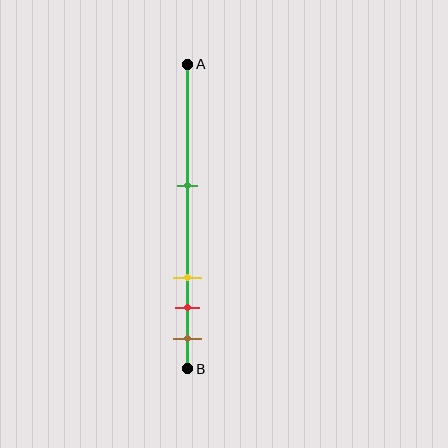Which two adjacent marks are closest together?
The red and brown marks are the closest adjacent pair.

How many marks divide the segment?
There are 4 marks dividing the segment.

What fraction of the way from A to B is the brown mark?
The brown mark is approximately 90% (0.9) of the way from A to B.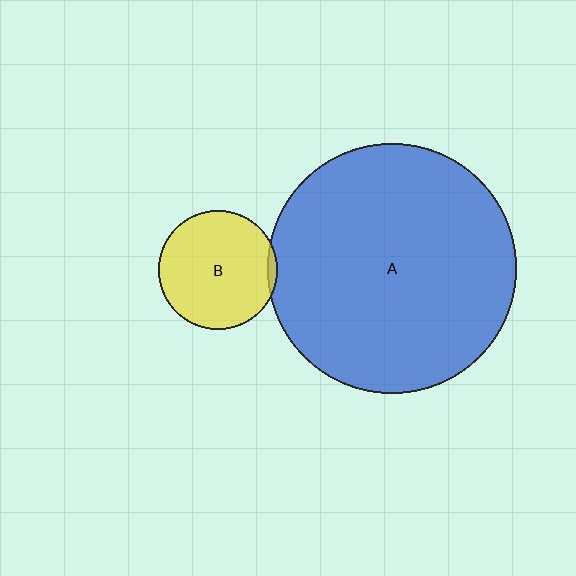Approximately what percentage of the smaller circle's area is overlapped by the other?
Approximately 5%.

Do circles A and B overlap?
Yes.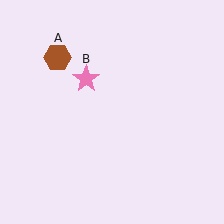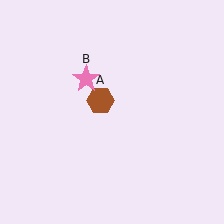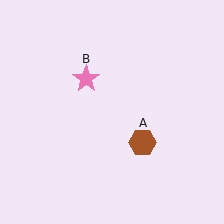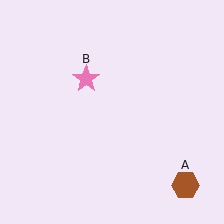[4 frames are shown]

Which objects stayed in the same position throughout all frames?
Pink star (object B) remained stationary.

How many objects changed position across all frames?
1 object changed position: brown hexagon (object A).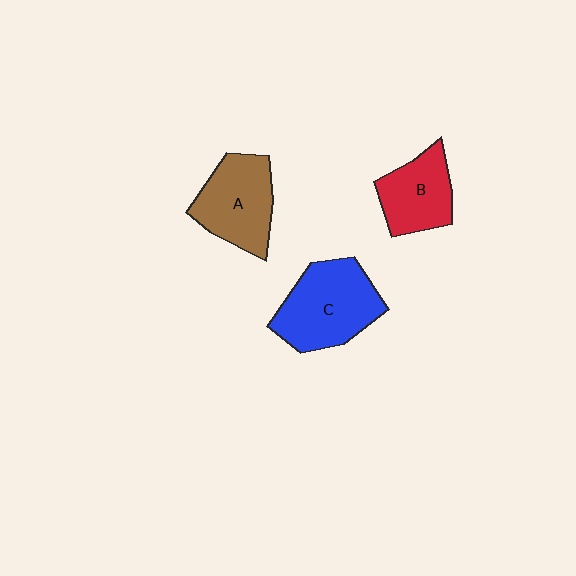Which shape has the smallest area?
Shape B (red).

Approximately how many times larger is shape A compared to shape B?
Approximately 1.2 times.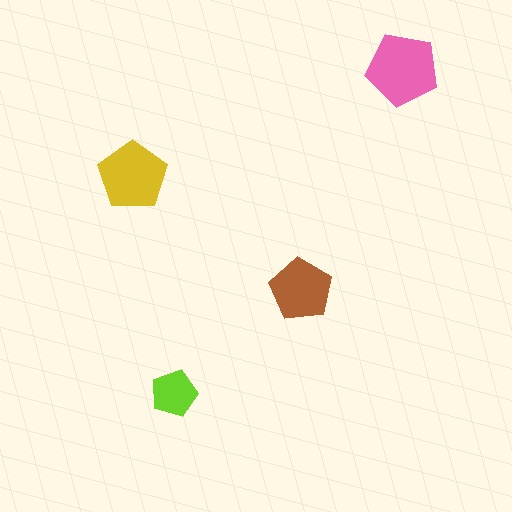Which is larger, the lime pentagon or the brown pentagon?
The brown one.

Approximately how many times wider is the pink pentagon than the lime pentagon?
About 1.5 times wider.